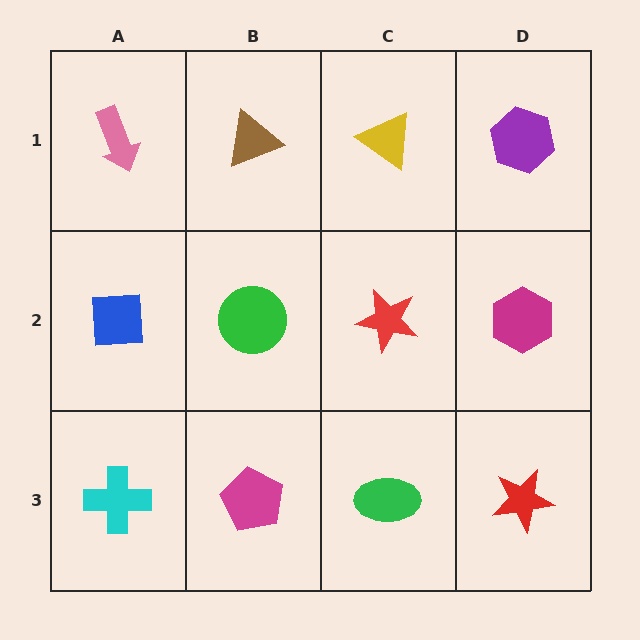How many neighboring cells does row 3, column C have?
3.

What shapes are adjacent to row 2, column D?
A purple hexagon (row 1, column D), a red star (row 3, column D), a red star (row 2, column C).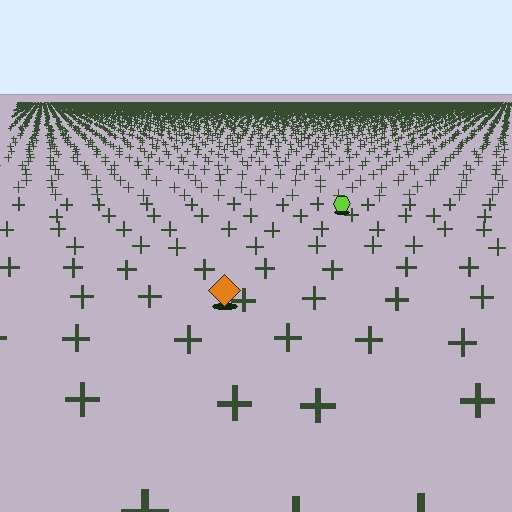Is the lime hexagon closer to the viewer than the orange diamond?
No. The orange diamond is closer — you can tell from the texture gradient: the ground texture is coarser near it.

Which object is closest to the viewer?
The orange diamond is closest. The texture marks near it are larger and more spread out.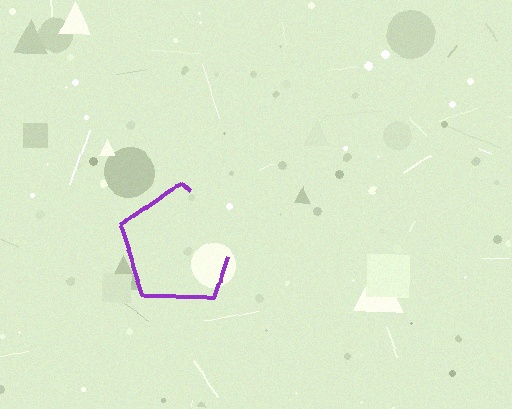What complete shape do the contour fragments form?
The contour fragments form a pentagon.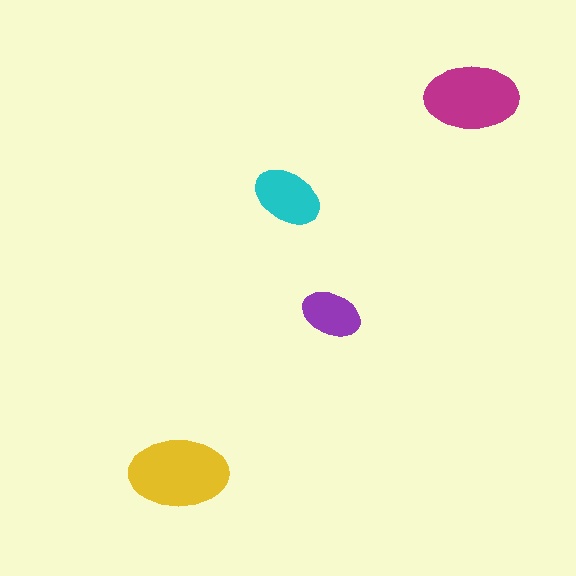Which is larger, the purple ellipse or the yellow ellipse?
The yellow one.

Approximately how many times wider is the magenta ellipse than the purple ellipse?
About 1.5 times wider.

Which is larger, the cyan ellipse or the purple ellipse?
The cyan one.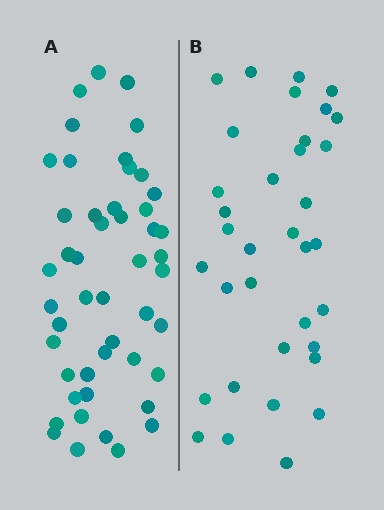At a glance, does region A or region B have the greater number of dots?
Region A (the left region) has more dots.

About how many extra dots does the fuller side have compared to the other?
Region A has approximately 15 more dots than region B.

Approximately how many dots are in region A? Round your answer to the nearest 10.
About 50 dots. (The exact count is 48, which rounds to 50.)